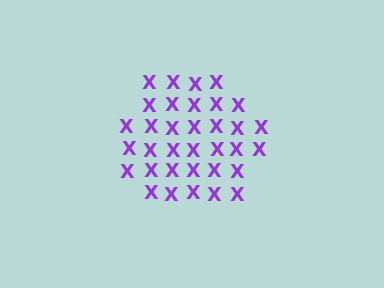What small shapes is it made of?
It is made of small letter X's.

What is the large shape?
The large shape is a hexagon.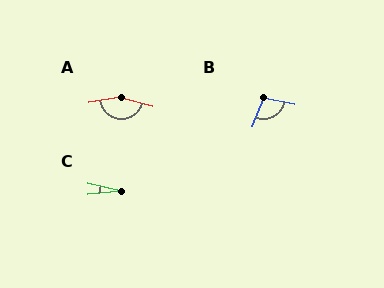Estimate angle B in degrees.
Approximately 99 degrees.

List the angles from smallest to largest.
C (19°), B (99°), A (155°).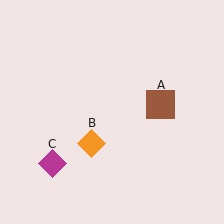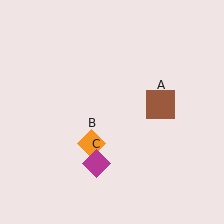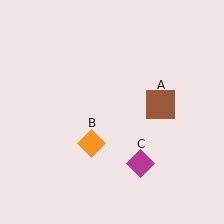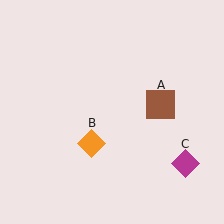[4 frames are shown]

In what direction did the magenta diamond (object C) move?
The magenta diamond (object C) moved right.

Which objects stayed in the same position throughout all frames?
Brown square (object A) and orange diamond (object B) remained stationary.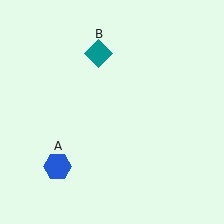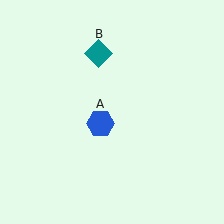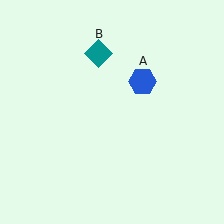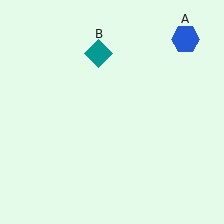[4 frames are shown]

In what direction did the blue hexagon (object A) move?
The blue hexagon (object A) moved up and to the right.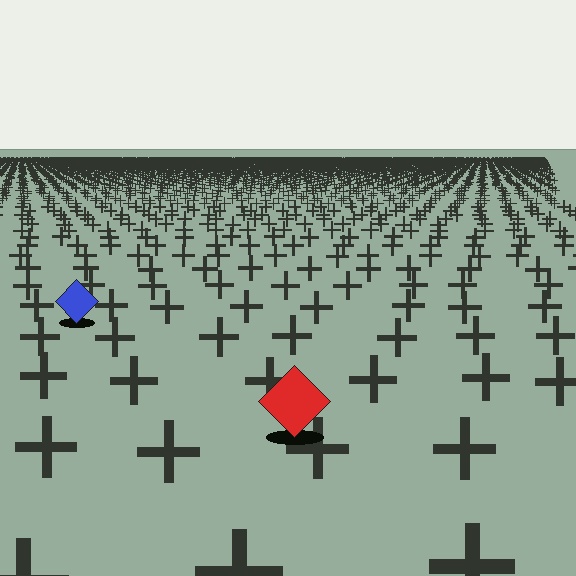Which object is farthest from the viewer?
The blue diamond is farthest from the viewer. It appears smaller and the ground texture around it is denser.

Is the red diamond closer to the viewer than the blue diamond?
Yes. The red diamond is closer — you can tell from the texture gradient: the ground texture is coarser near it.